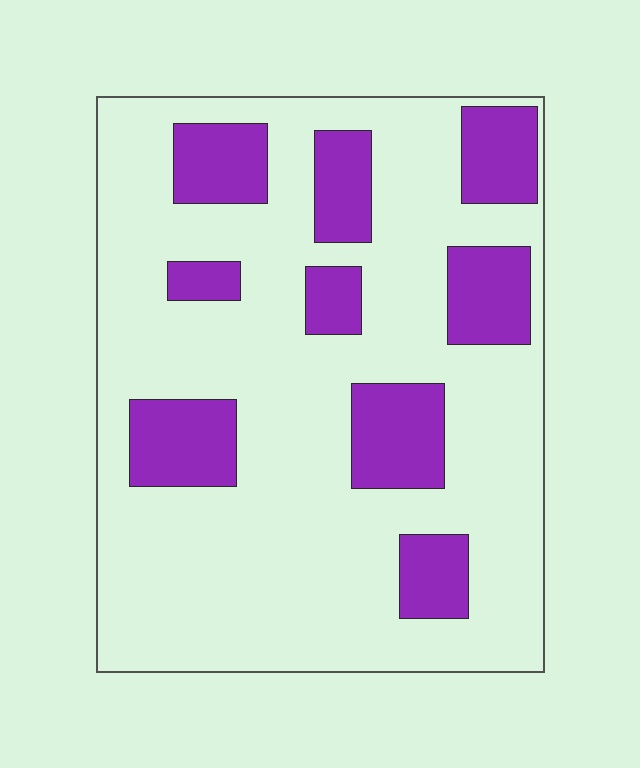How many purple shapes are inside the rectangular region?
9.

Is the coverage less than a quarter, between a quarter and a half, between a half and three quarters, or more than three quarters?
Less than a quarter.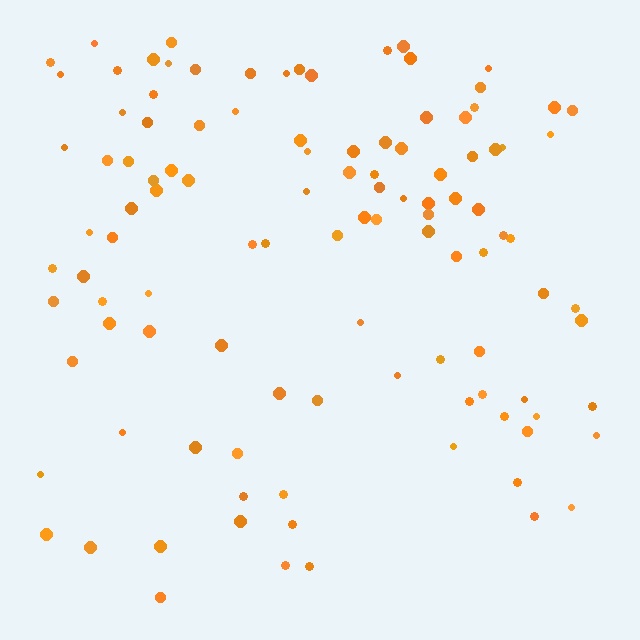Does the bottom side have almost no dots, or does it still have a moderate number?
Still a moderate number, just noticeably fewer than the top.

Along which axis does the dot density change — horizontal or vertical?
Vertical.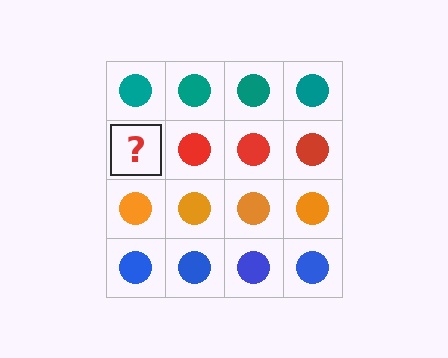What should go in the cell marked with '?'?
The missing cell should contain a red circle.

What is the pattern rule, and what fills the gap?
The rule is that each row has a consistent color. The gap should be filled with a red circle.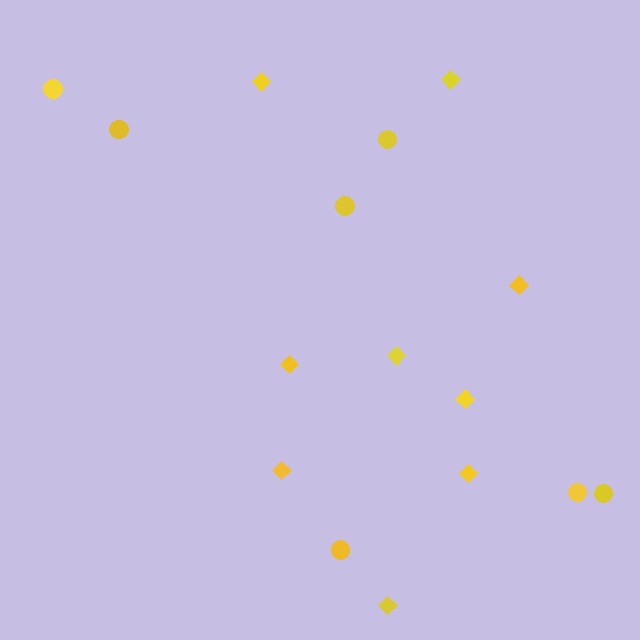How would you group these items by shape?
There are 2 groups: one group of diamonds (9) and one group of circles (7).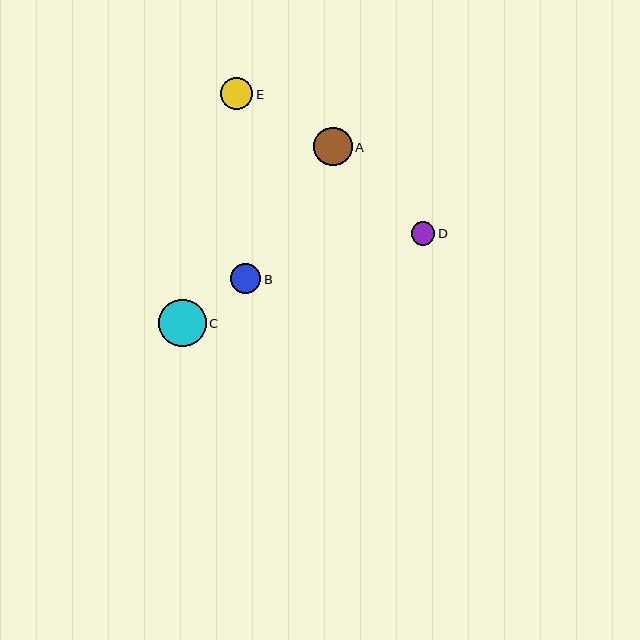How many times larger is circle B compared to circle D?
Circle B is approximately 1.3 times the size of circle D.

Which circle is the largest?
Circle C is the largest with a size of approximately 47 pixels.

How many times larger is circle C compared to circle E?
Circle C is approximately 1.5 times the size of circle E.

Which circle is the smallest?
Circle D is the smallest with a size of approximately 24 pixels.